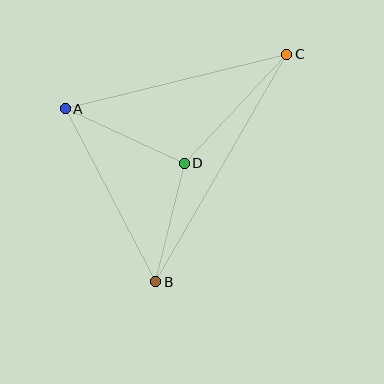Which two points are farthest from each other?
Points B and C are farthest from each other.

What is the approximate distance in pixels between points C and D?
The distance between C and D is approximately 150 pixels.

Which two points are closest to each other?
Points B and D are closest to each other.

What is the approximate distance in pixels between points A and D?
The distance between A and D is approximately 131 pixels.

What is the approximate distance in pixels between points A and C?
The distance between A and C is approximately 228 pixels.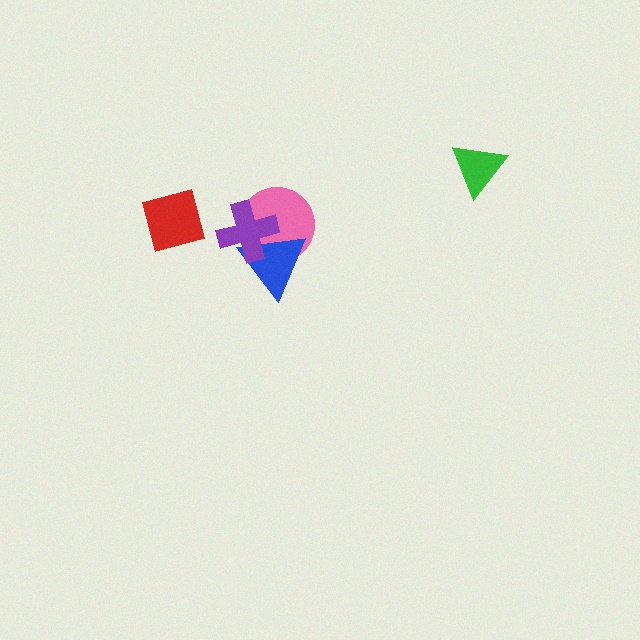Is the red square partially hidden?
No, no other shape covers it.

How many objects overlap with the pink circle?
2 objects overlap with the pink circle.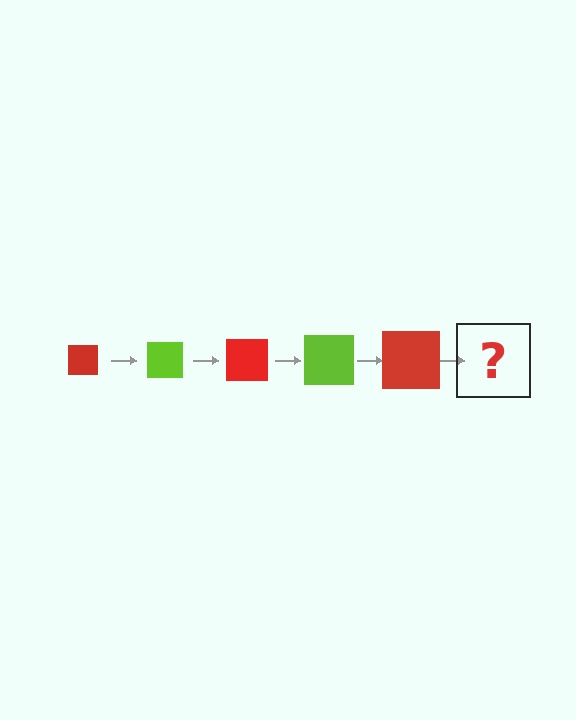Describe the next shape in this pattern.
It should be a lime square, larger than the previous one.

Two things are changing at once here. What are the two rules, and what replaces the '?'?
The two rules are that the square grows larger each step and the color cycles through red and lime. The '?' should be a lime square, larger than the previous one.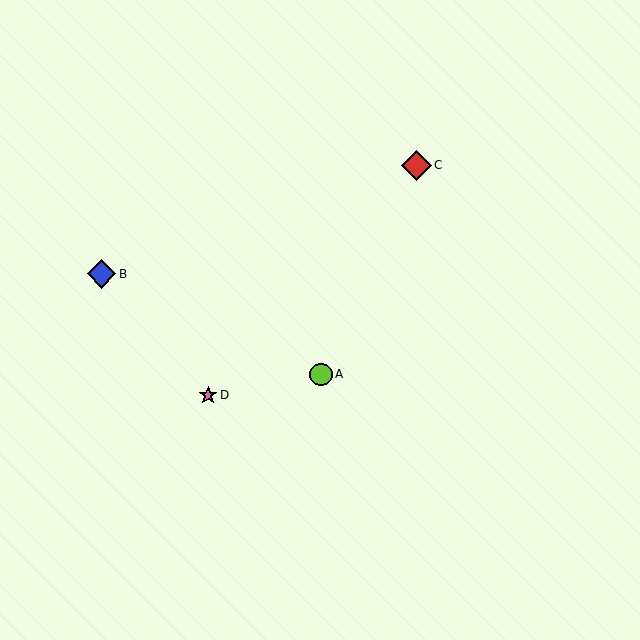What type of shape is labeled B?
Shape B is a blue diamond.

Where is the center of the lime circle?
The center of the lime circle is at (321, 374).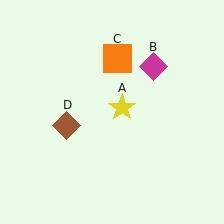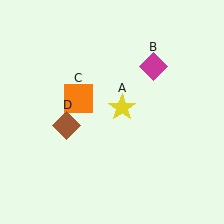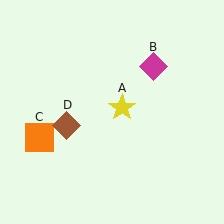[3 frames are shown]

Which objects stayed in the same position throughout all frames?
Yellow star (object A) and magenta diamond (object B) and brown diamond (object D) remained stationary.